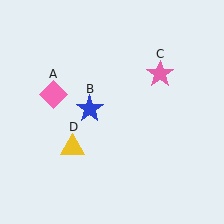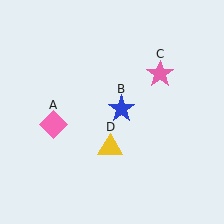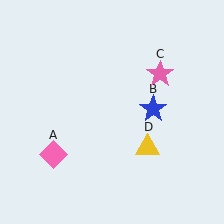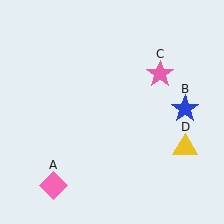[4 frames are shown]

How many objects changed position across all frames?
3 objects changed position: pink diamond (object A), blue star (object B), yellow triangle (object D).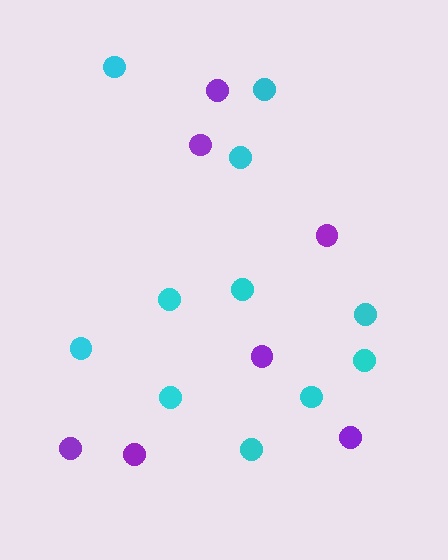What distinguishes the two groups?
There are 2 groups: one group of cyan circles (11) and one group of purple circles (7).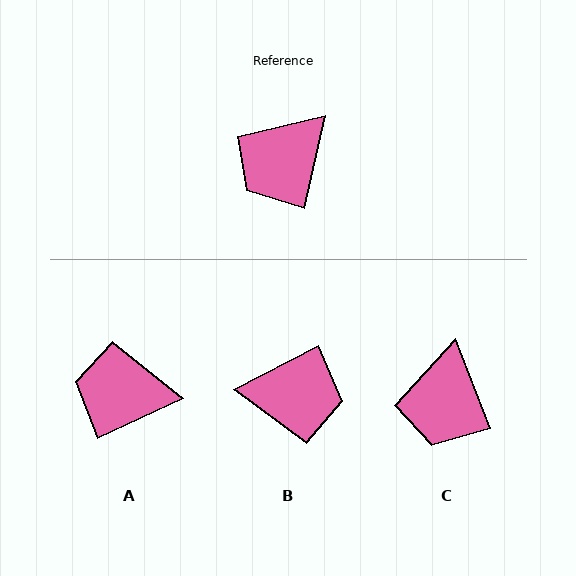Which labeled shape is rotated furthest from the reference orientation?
B, about 130 degrees away.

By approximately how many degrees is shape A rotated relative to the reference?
Approximately 52 degrees clockwise.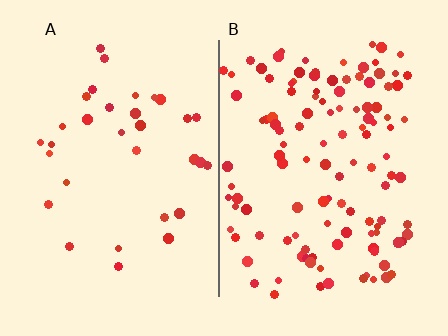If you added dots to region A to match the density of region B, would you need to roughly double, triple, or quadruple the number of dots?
Approximately quadruple.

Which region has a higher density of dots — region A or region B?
B (the right).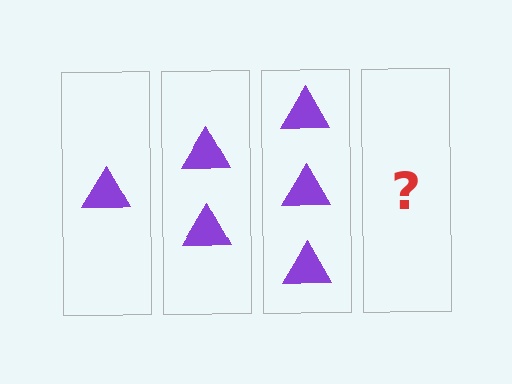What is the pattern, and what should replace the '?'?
The pattern is that each step adds one more triangle. The '?' should be 4 triangles.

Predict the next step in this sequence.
The next step is 4 triangles.